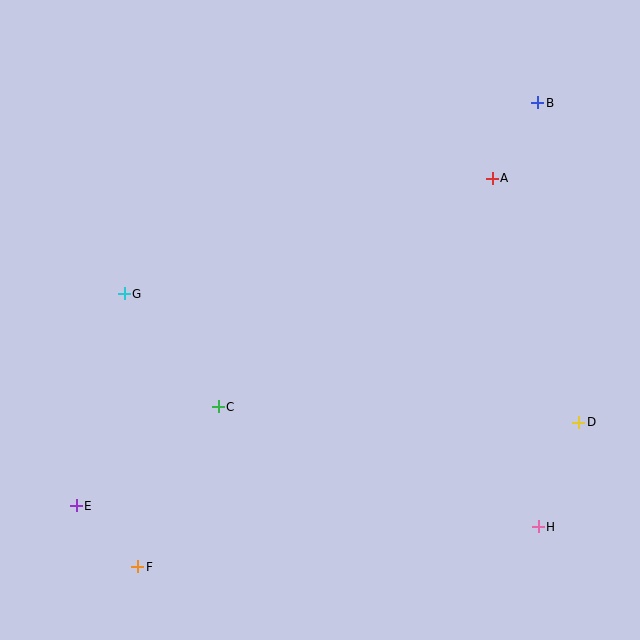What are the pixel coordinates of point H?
Point H is at (538, 527).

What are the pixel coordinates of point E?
Point E is at (76, 506).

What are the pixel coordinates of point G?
Point G is at (124, 294).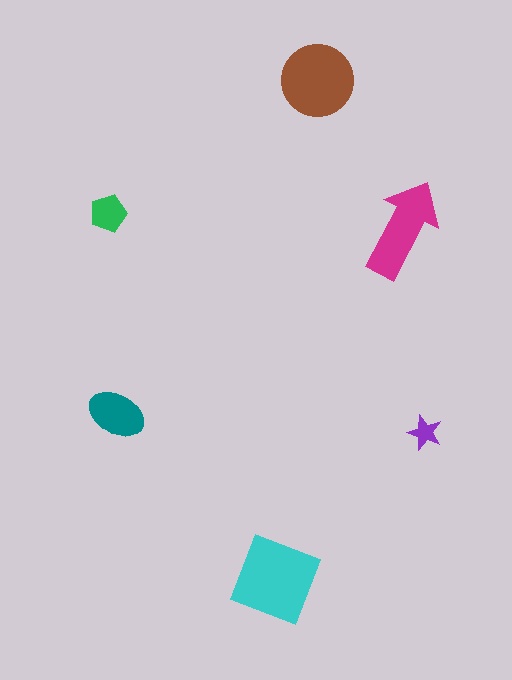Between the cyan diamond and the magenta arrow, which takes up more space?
The cyan diamond.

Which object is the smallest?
The purple star.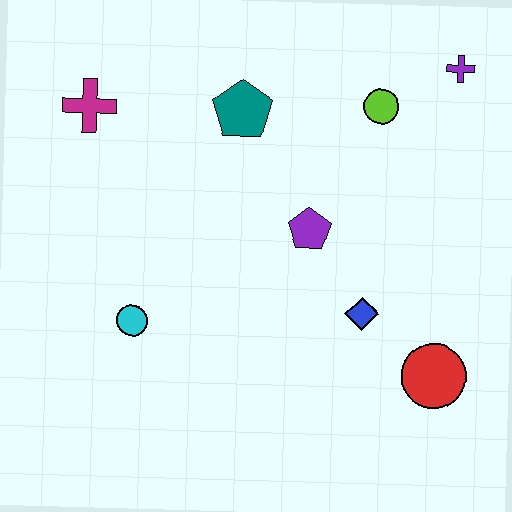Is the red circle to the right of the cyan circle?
Yes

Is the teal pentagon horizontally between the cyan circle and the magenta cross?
No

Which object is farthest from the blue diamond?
The magenta cross is farthest from the blue diamond.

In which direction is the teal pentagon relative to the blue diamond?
The teal pentagon is above the blue diamond.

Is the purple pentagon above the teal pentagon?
No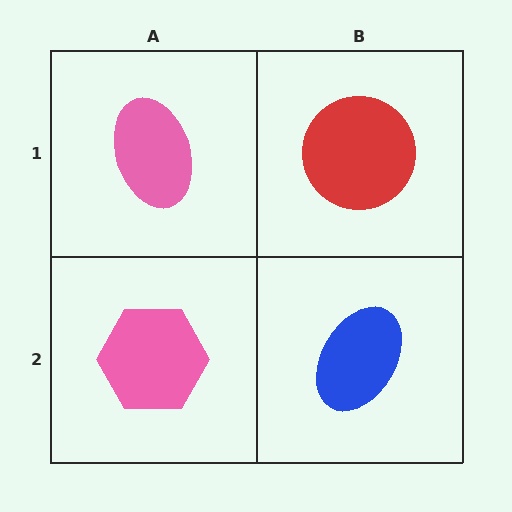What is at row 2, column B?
A blue ellipse.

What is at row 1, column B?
A red circle.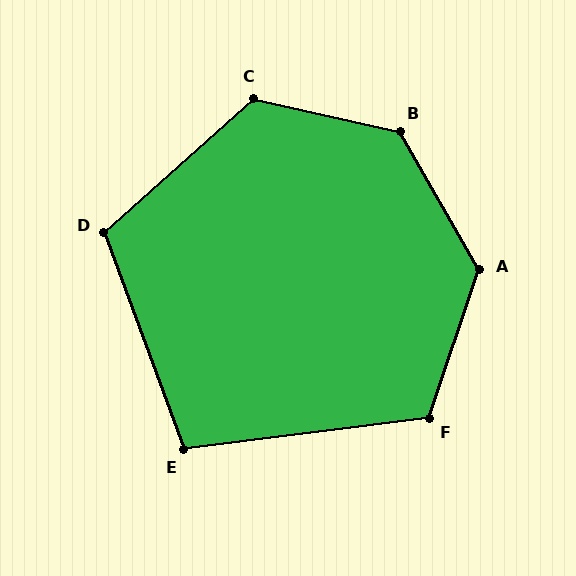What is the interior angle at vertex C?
Approximately 125 degrees (obtuse).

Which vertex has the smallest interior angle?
E, at approximately 103 degrees.